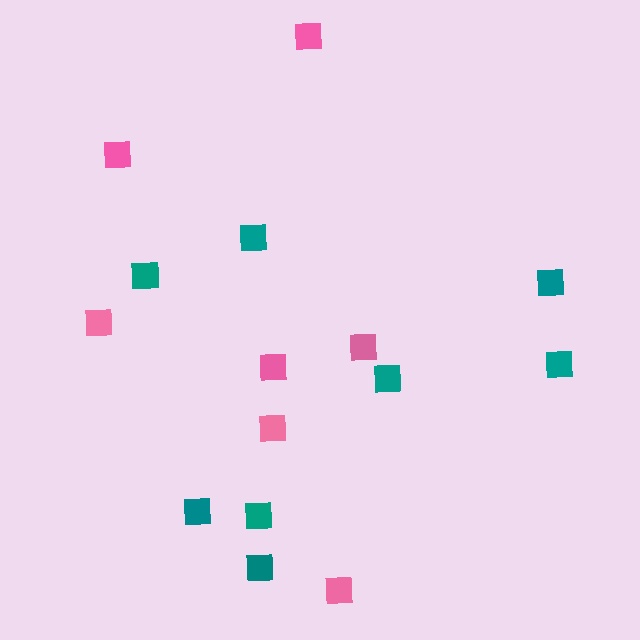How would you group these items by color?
There are 2 groups: one group of teal squares (8) and one group of pink squares (7).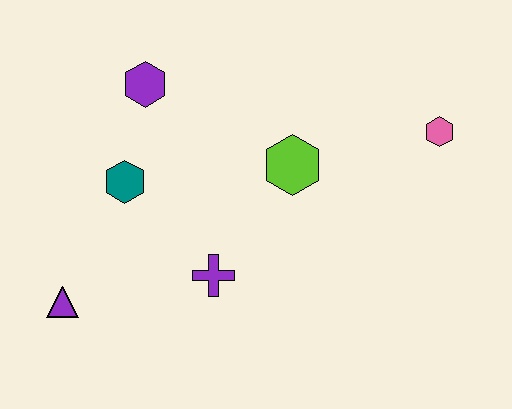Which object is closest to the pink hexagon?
The lime hexagon is closest to the pink hexagon.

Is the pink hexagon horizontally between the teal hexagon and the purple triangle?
No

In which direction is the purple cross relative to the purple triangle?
The purple cross is to the right of the purple triangle.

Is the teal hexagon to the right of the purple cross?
No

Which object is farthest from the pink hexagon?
The purple triangle is farthest from the pink hexagon.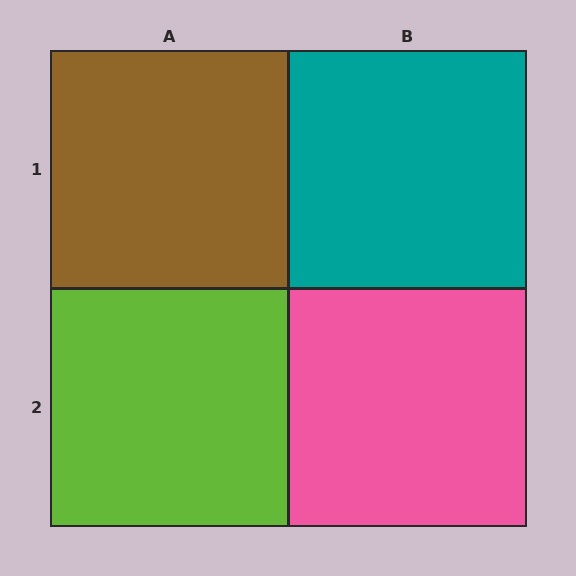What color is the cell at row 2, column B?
Pink.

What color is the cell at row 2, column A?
Lime.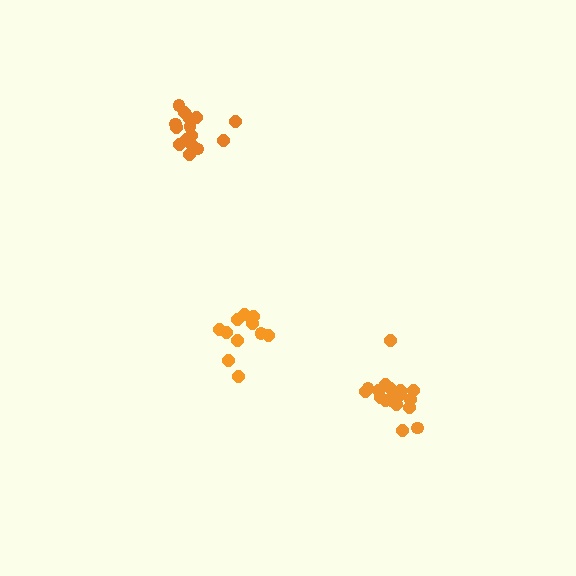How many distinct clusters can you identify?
There are 3 distinct clusters.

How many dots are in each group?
Group 1: 17 dots, Group 2: 11 dots, Group 3: 15 dots (43 total).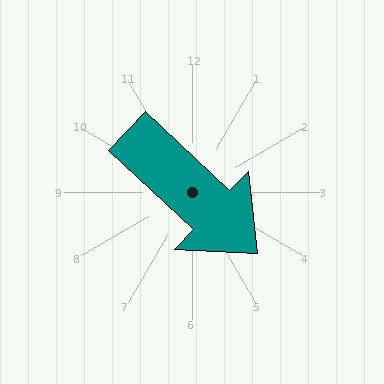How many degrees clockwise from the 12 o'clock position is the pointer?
Approximately 133 degrees.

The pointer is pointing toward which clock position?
Roughly 4 o'clock.